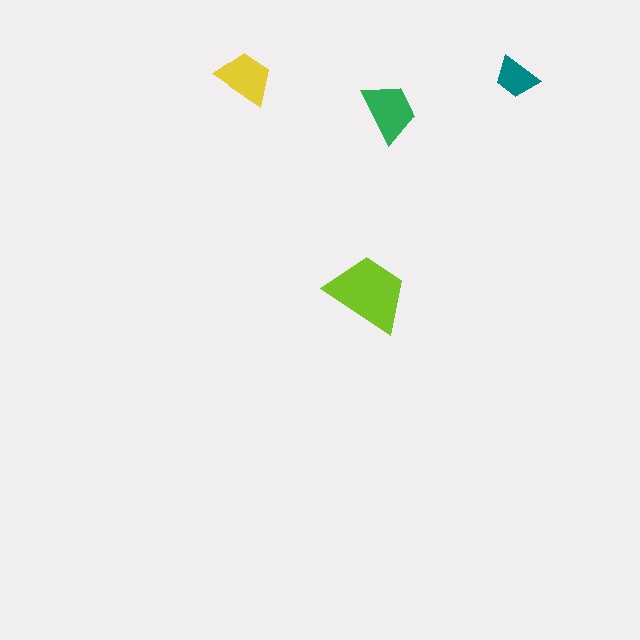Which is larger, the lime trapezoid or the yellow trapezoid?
The lime one.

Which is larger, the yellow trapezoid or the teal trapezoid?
The yellow one.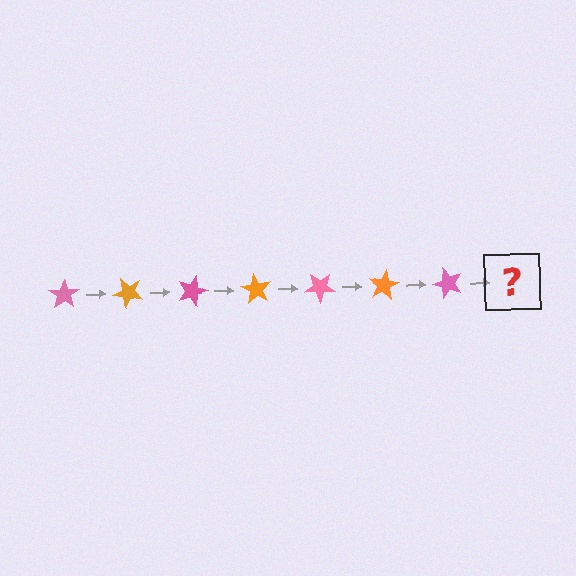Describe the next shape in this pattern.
It should be an orange star, rotated 315 degrees from the start.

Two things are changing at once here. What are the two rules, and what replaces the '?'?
The two rules are that it rotates 45 degrees each step and the color cycles through pink and orange. The '?' should be an orange star, rotated 315 degrees from the start.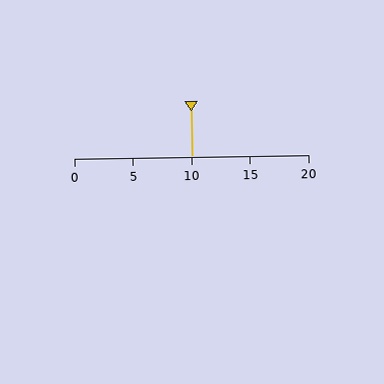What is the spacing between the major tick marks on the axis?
The major ticks are spaced 5 apart.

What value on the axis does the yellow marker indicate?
The marker indicates approximately 10.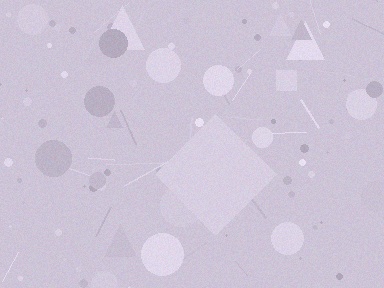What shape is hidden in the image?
A diamond is hidden in the image.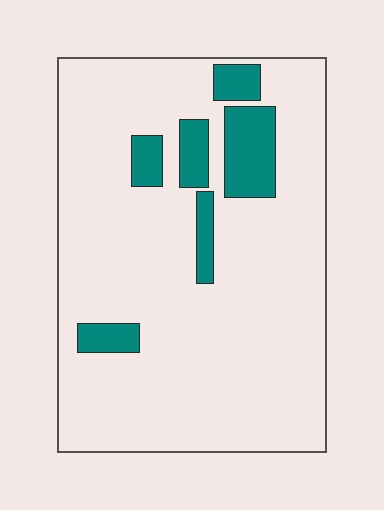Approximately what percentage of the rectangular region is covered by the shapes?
Approximately 15%.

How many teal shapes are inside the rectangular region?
6.